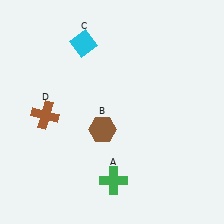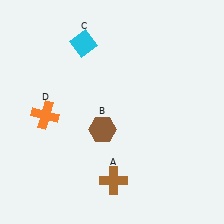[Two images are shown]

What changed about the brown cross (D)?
In Image 1, D is brown. In Image 2, it changed to orange.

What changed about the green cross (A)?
In Image 1, A is green. In Image 2, it changed to brown.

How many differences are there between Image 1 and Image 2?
There are 2 differences between the two images.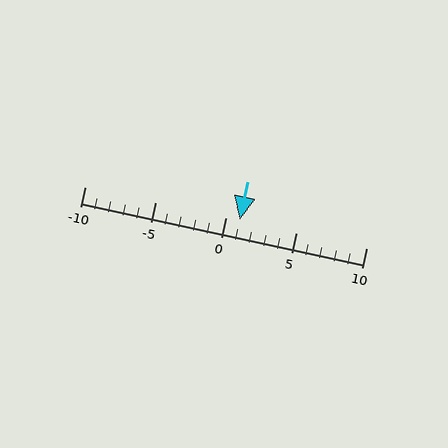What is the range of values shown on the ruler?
The ruler shows values from -10 to 10.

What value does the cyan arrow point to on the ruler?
The cyan arrow points to approximately 1.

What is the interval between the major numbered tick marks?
The major tick marks are spaced 5 units apart.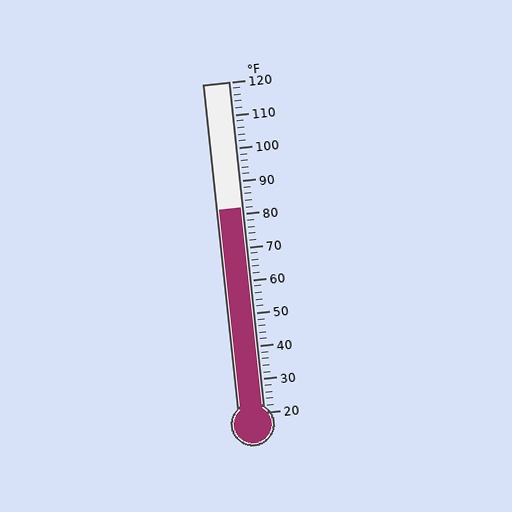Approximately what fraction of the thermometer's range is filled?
The thermometer is filled to approximately 60% of its range.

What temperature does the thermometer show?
The thermometer shows approximately 82°F.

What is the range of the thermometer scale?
The thermometer scale ranges from 20°F to 120°F.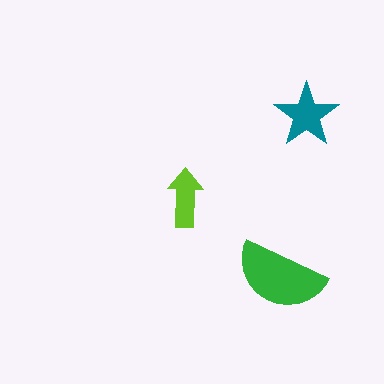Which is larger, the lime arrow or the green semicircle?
The green semicircle.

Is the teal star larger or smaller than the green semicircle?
Smaller.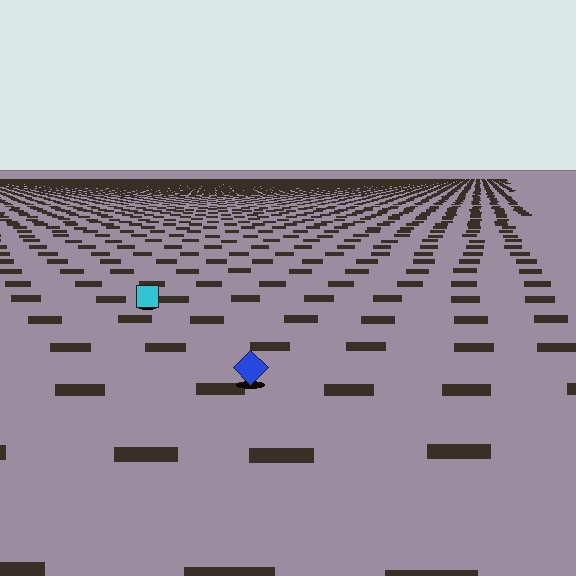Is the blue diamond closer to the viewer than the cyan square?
Yes. The blue diamond is closer — you can tell from the texture gradient: the ground texture is coarser near it.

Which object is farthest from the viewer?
The cyan square is farthest from the viewer. It appears smaller and the ground texture around it is denser.